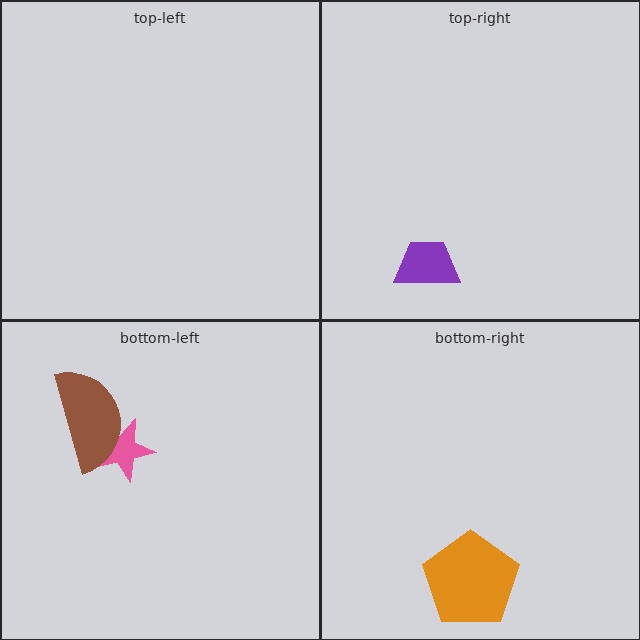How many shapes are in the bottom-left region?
2.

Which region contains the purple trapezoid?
The top-right region.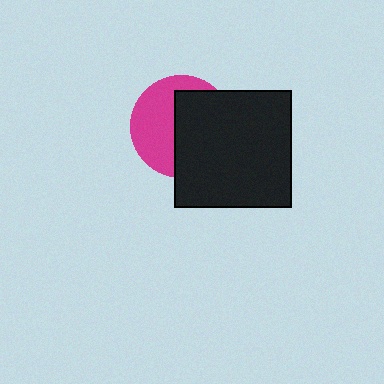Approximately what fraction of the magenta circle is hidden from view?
Roughly 54% of the magenta circle is hidden behind the black square.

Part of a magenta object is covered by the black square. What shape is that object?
It is a circle.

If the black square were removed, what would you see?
You would see the complete magenta circle.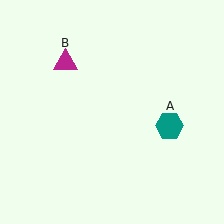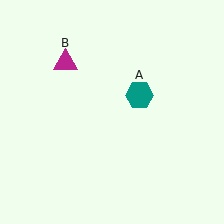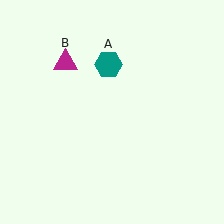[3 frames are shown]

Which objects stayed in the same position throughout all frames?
Magenta triangle (object B) remained stationary.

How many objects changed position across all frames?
1 object changed position: teal hexagon (object A).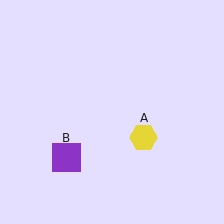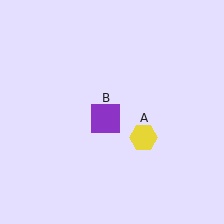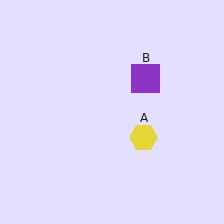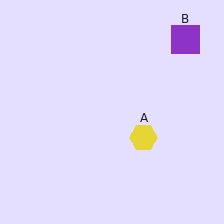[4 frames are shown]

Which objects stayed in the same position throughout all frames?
Yellow hexagon (object A) remained stationary.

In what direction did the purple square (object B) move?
The purple square (object B) moved up and to the right.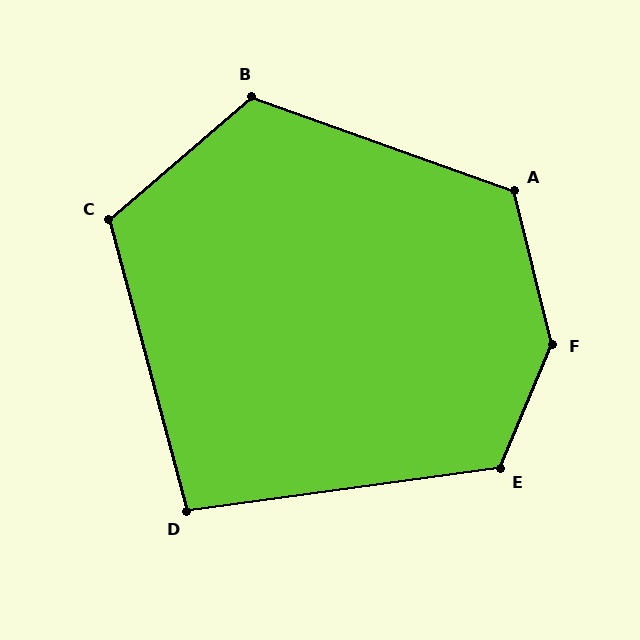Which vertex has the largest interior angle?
F, at approximately 143 degrees.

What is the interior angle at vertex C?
Approximately 116 degrees (obtuse).